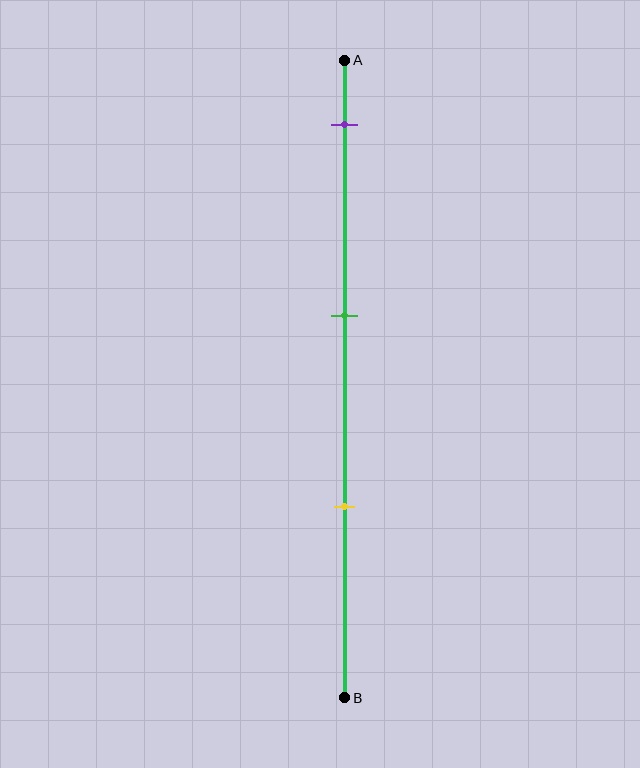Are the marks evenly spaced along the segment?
Yes, the marks are approximately evenly spaced.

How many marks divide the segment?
There are 3 marks dividing the segment.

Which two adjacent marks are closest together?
The green and yellow marks are the closest adjacent pair.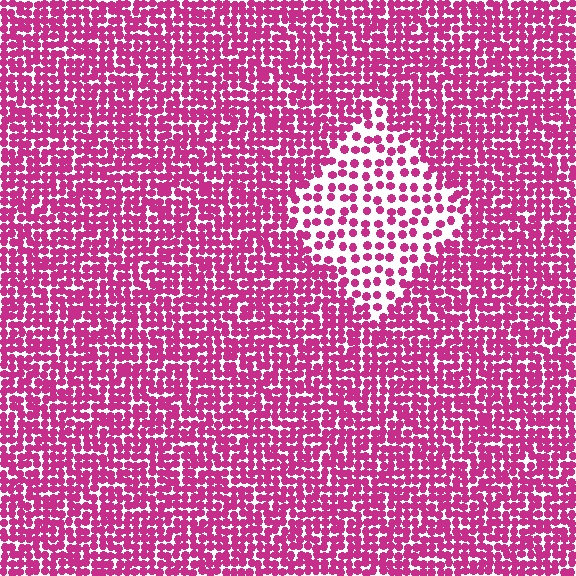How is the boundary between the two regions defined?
The boundary is defined by a change in element density (approximately 2.1x ratio). All elements are the same color, size, and shape.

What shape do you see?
I see a diamond.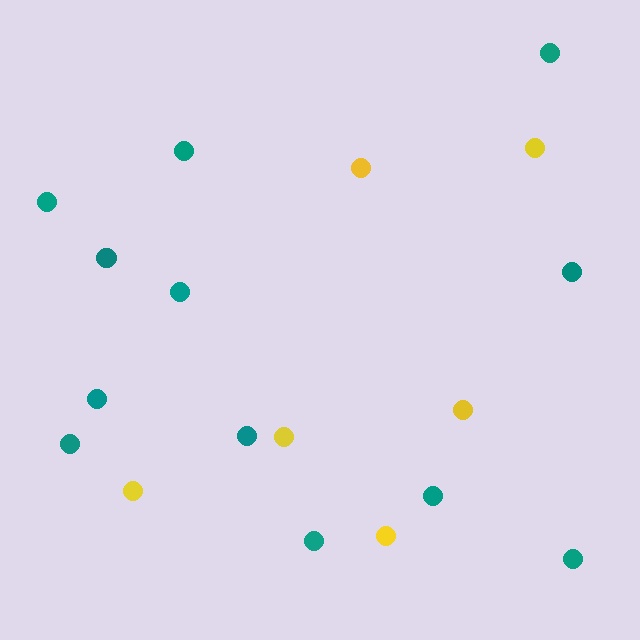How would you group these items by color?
There are 2 groups: one group of yellow circles (6) and one group of teal circles (12).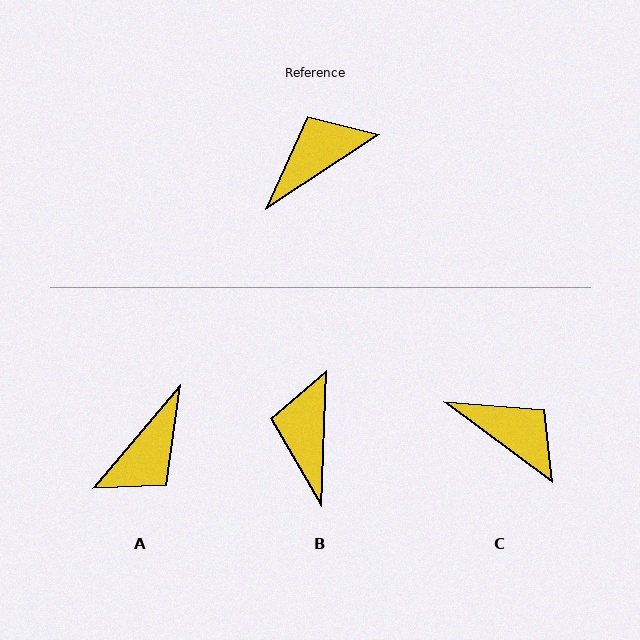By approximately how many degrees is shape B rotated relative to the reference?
Approximately 54 degrees counter-clockwise.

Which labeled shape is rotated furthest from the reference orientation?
A, about 164 degrees away.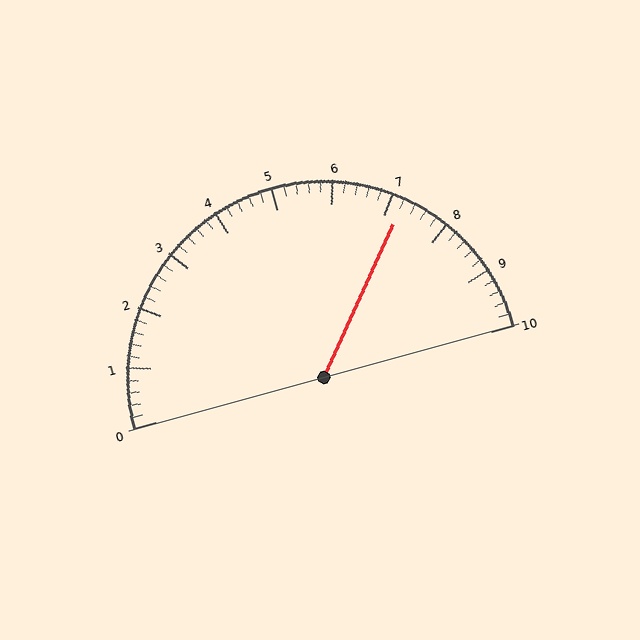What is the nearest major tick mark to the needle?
The nearest major tick mark is 7.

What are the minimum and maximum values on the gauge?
The gauge ranges from 0 to 10.